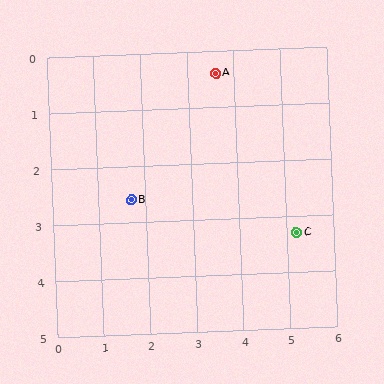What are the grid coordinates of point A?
Point A is at approximately (3.6, 0.4).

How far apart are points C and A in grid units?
Points C and A are about 3.3 grid units apart.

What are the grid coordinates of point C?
Point C is at approximately (5.2, 3.3).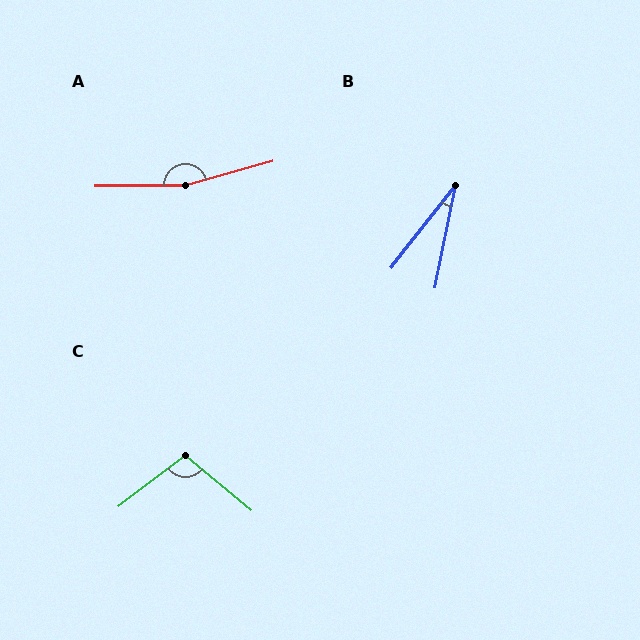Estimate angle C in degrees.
Approximately 103 degrees.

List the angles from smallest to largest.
B (27°), C (103°), A (165°).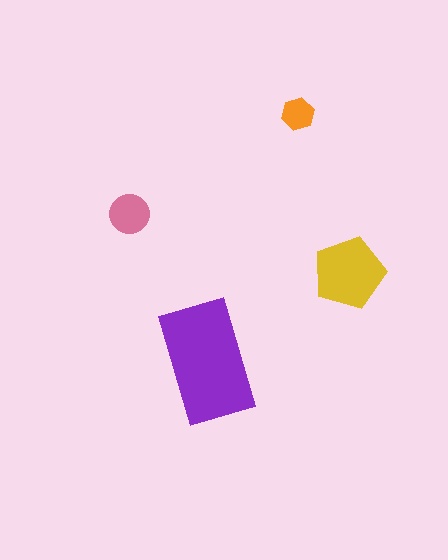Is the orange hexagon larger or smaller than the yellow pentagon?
Smaller.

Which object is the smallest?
The orange hexagon.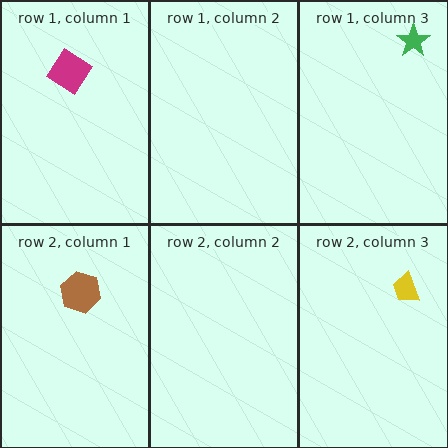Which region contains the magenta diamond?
The row 1, column 1 region.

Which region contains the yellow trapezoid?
The row 2, column 3 region.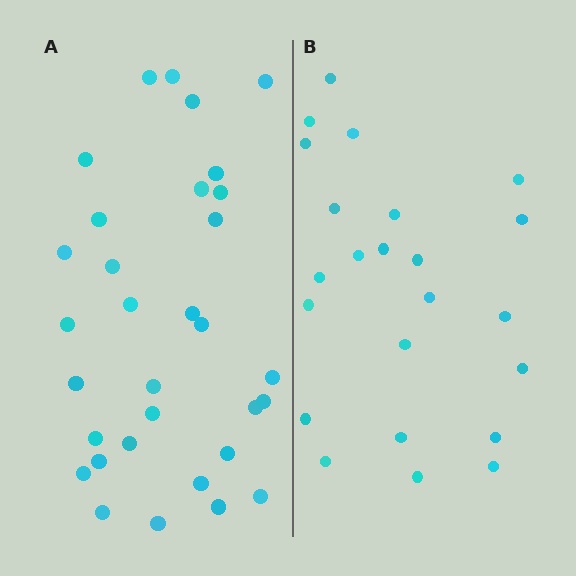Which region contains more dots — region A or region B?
Region A (the left region) has more dots.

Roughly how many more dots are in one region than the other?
Region A has roughly 8 or so more dots than region B.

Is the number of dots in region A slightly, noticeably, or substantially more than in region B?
Region A has noticeably more, but not dramatically so. The ratio is roughly 1.4 to 1.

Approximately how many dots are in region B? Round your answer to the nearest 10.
About 20 dots. (The exact count is 23, which rounds to 20.)